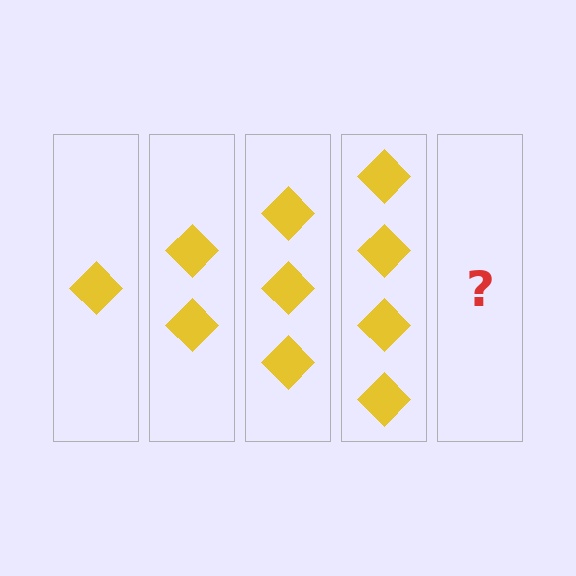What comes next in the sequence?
The next element should be 5 diamonds.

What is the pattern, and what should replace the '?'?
The pattern is that each step adds one more diamond. The '?' should be 5 diamonds.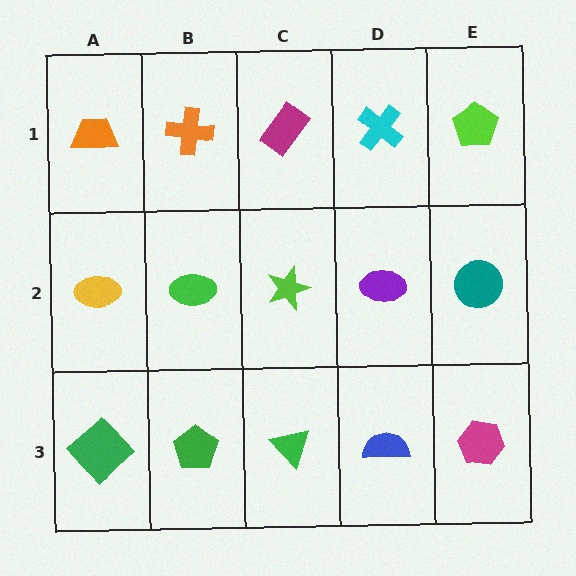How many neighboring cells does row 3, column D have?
3.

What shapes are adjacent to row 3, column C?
A lime star (row 2, column C), a green pentagon (row 3, column B), a blue semicircle (row 3, column D).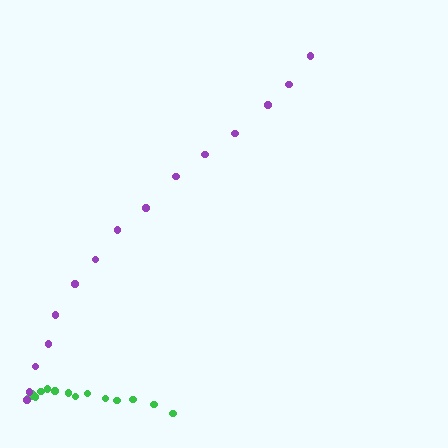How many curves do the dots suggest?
There are 2 distinct paths.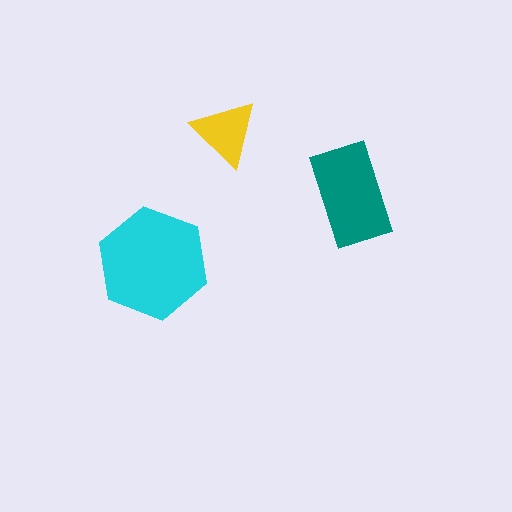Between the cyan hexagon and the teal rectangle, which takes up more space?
The cyan hexagon.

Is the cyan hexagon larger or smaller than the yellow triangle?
Larger.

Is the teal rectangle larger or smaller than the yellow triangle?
Larger.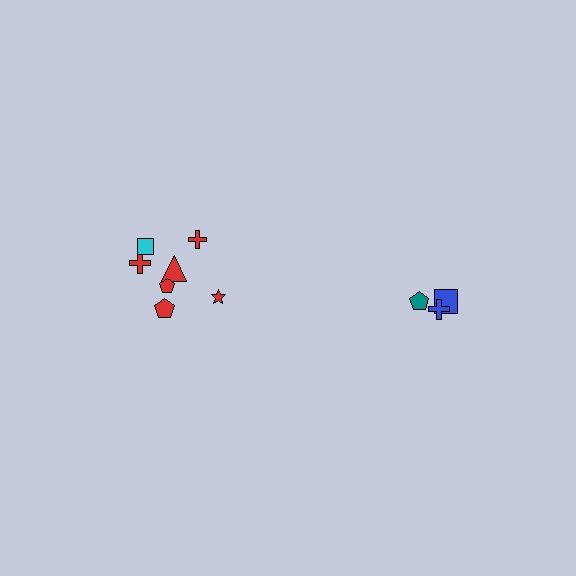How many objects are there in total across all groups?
There are 10 objects.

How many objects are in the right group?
There are 3 objects.